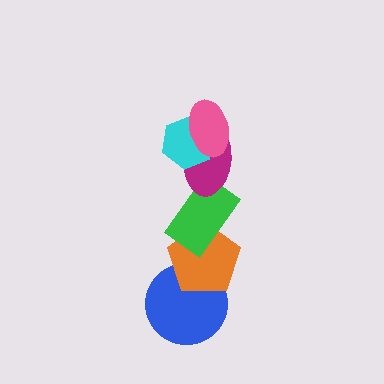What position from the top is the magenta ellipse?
The magenta ellipse is 3rd from the top.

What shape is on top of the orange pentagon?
The green rectangle is on top of the orange pentagon.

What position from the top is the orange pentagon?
The orange pentagon is 5th from the top.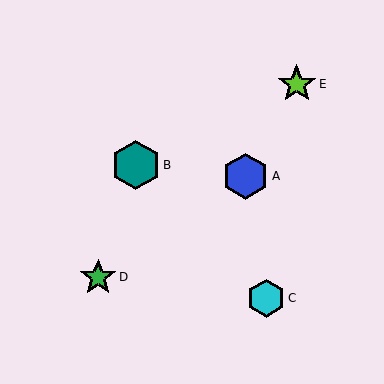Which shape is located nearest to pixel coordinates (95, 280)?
The green star (labeled D) at (98, 277) is nearest to that location.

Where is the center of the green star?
The center of the green star is at (98, 277).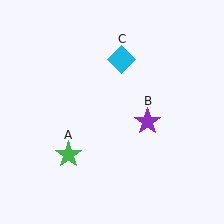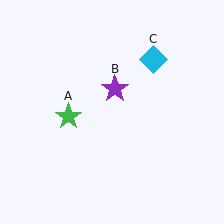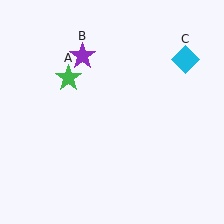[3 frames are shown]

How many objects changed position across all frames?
3 objects changed position: green star (object A), purple star (object B), cyan diamond (object C).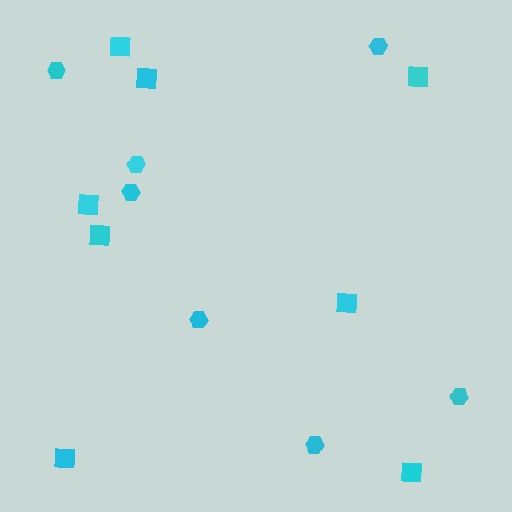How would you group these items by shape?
There are 2 groups: one group of squares (8) and one group of hexagons (7).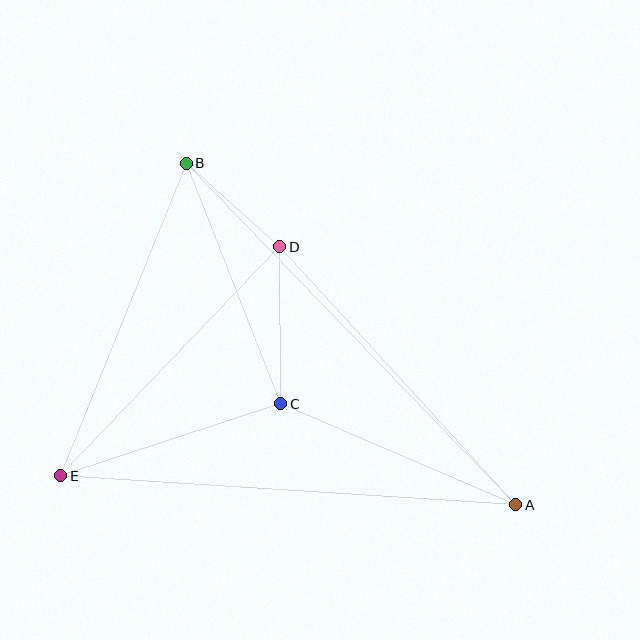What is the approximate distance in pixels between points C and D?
The distance between C and D is approximately 157 pixels.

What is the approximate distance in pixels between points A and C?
The distance between A and C is approximately 256 pixels.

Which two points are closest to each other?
Points B and D are closest to each other.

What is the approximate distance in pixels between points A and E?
The distance between A and E is approximately 456 pixels.